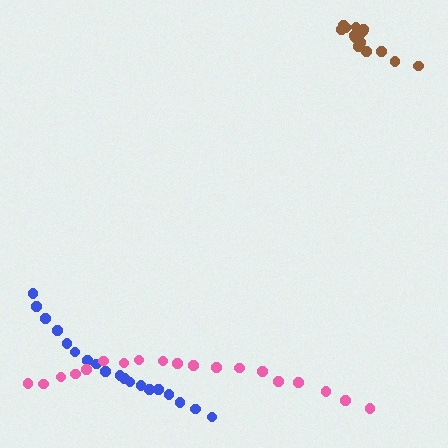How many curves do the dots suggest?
There are 3 distinct paths.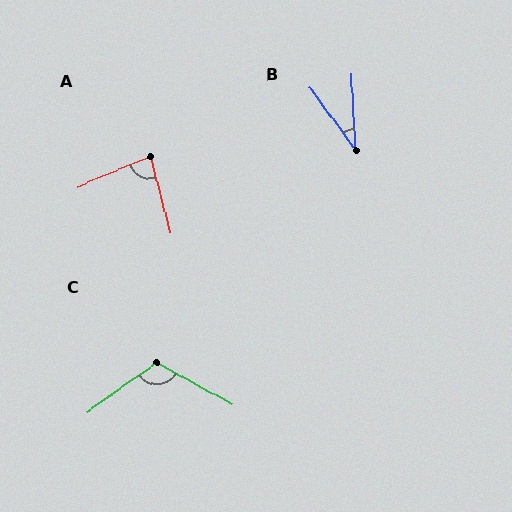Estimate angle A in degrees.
Approximately 81 degrees.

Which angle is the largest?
C, at approximately 116 degrees.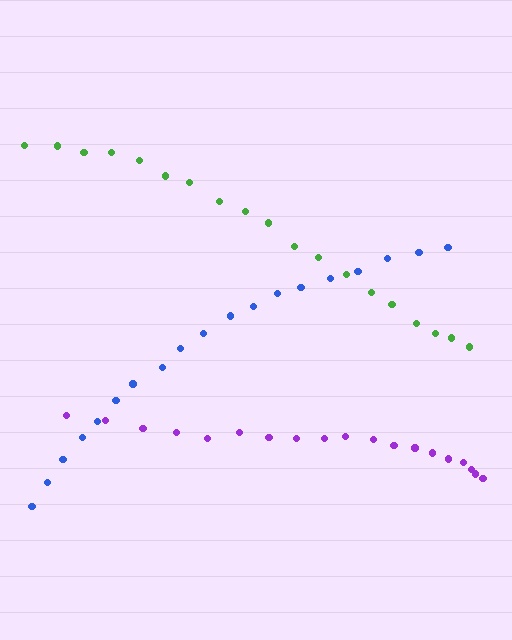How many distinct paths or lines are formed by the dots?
There are 3 distinct paths.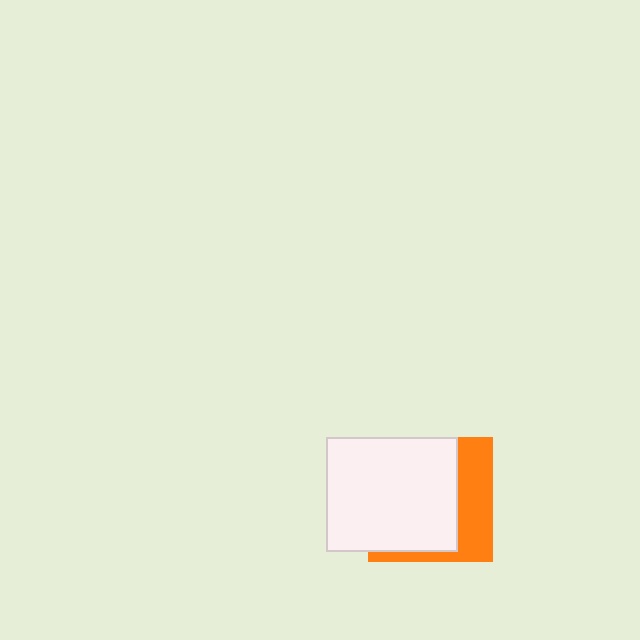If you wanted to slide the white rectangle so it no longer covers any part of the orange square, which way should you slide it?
Slide it left — that is the most direct way to separate the two shapes.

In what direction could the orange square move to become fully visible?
The orange square could move right. That would shift it out from behind the white rectangle entirely.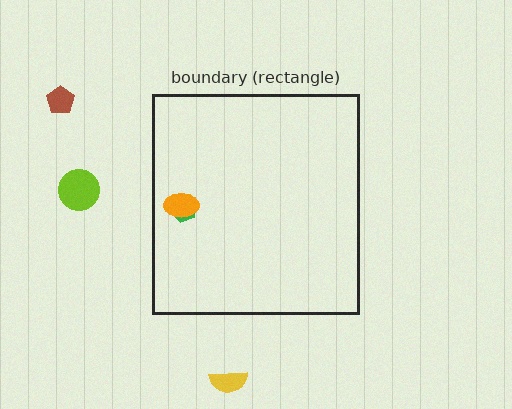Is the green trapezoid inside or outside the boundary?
Inside.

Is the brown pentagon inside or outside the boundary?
Outside.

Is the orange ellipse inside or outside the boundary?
Inside.